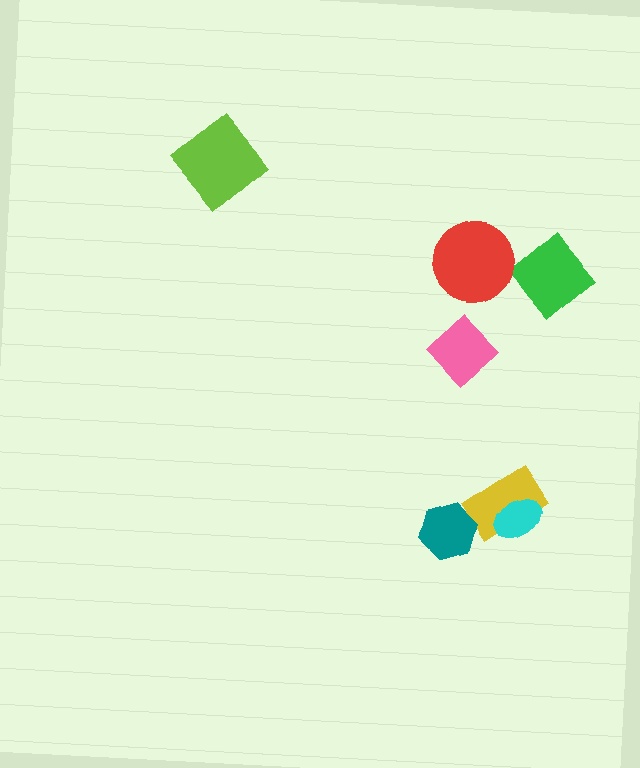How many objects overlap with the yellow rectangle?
1 object overlaps with the yellow rectangle.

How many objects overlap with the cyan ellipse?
1 object overlaps with the cyan ellipse.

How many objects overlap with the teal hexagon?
0 objects overlap with the teal hexagon.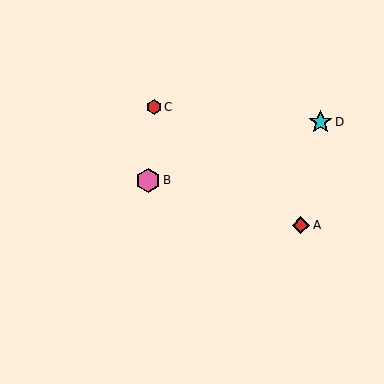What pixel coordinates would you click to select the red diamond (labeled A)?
Click at (301, 225) to select the red diamond A.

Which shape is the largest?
The pink hexagon (labeled B) is the largest.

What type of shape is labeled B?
Shape B is a pink hexagon.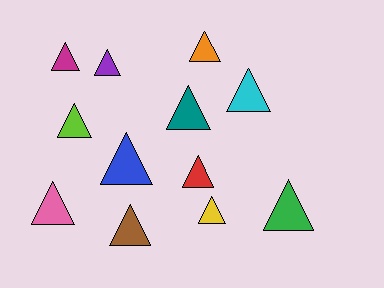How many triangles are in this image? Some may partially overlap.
There are 12 triangles.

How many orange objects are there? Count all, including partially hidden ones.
There is 1 orange object.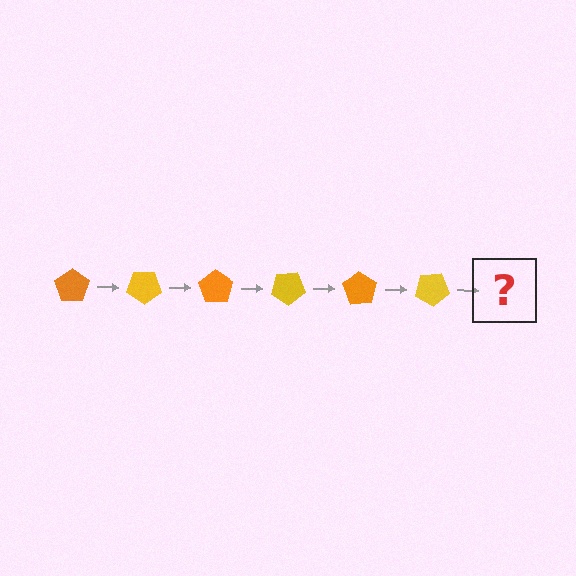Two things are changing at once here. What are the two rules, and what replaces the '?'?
The two rules are that it rotates 35 degrees each step and the color cycles through orange and yellow. The '?' should be an orange pentagon, rotated 210 degrees from the start.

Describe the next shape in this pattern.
It should be an orange pentagon, rotated 210 degrees from the start.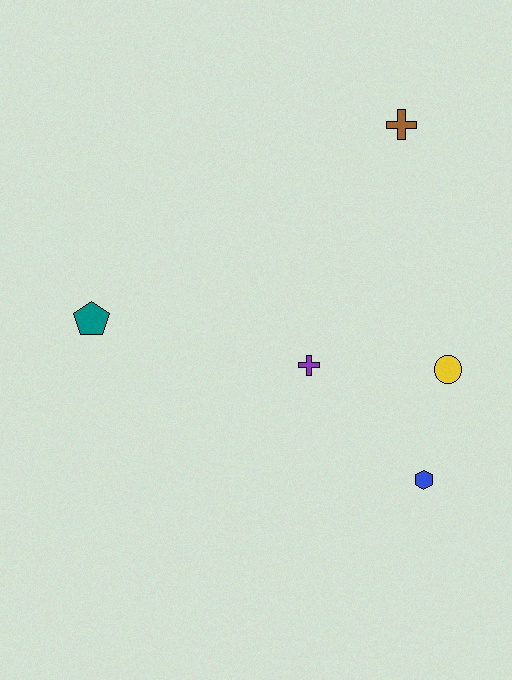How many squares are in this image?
There are no squares.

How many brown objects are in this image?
There is 1 brown object.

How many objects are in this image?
There are 5 objects.